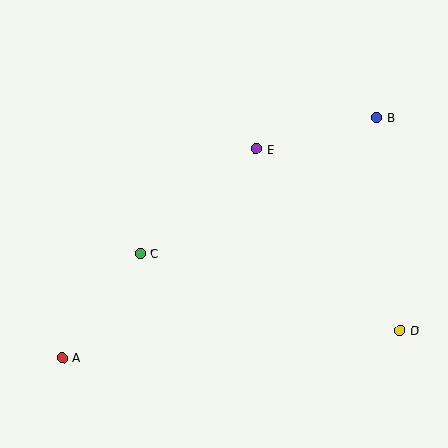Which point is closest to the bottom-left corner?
Point A is closest to the bottom-left corner.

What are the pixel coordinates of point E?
Point E is at (256, 149).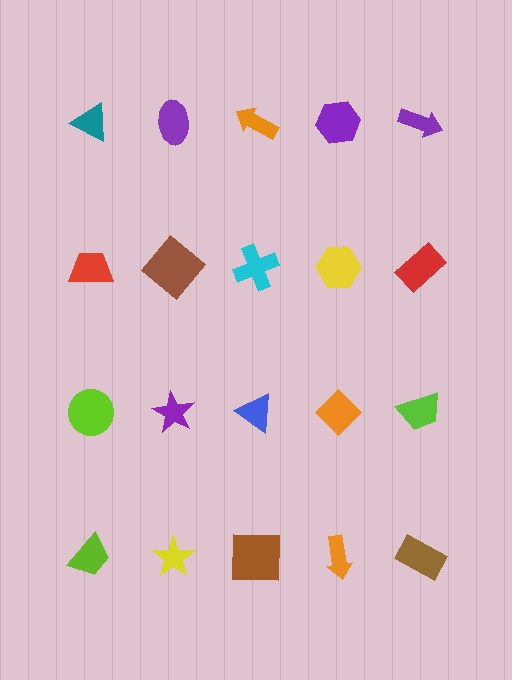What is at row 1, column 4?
A purple hexagon.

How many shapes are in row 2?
5 shapes.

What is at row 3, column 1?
A lime circle.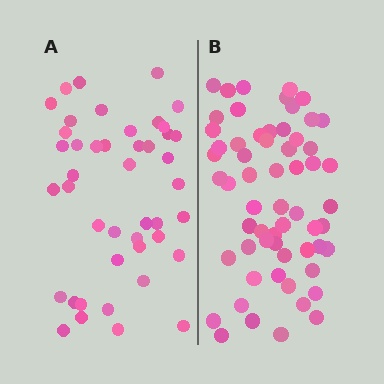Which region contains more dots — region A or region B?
Region B (the right region) has more dots.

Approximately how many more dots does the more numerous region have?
Region B has approximately 15 more dots than region A.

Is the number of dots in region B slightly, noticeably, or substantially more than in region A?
Region B has noticeably more, but not dramatically so. The ratio is roughly 1.4 to 1.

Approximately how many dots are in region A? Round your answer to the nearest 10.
About 40 dots. (The exact count is 44, which rounds to 40.)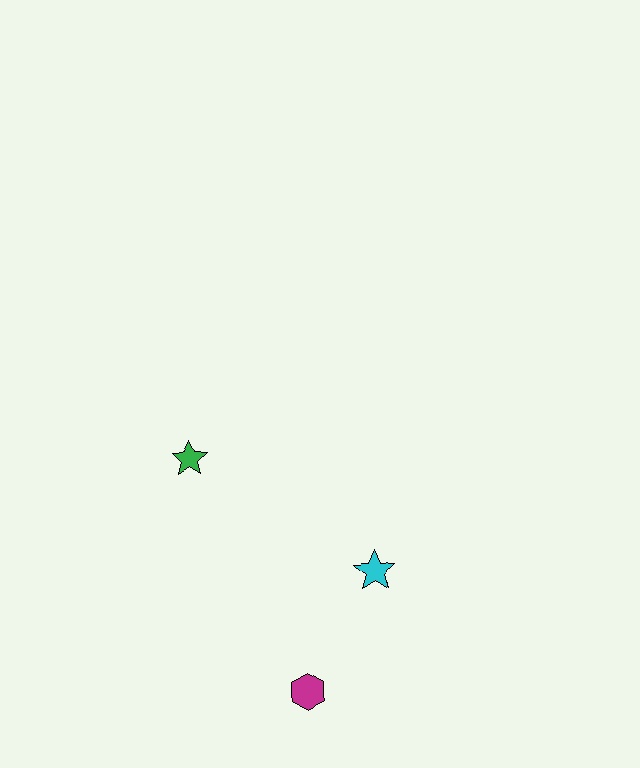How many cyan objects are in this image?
There is 1 cyan object.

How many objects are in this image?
There are 3 objects.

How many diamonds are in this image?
There are no diamonds.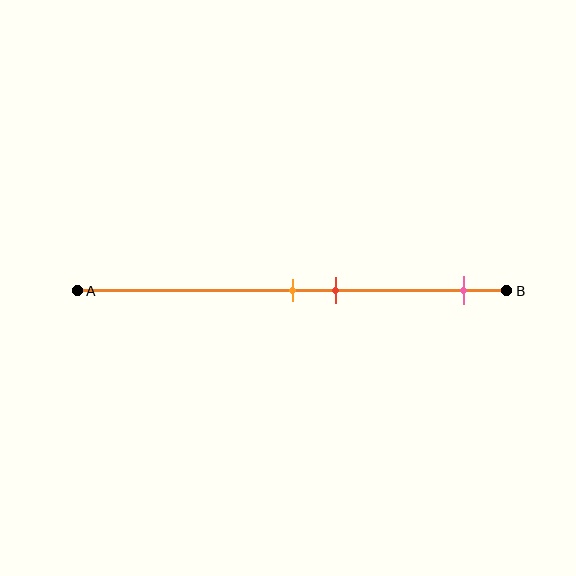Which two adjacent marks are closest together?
The orange and red marks are the closest adjacent pair.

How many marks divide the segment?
There are 3 marks dividing the segment.